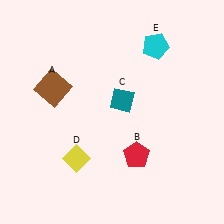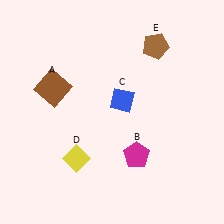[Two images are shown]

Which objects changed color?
B changed from red to magenta. C changed from teal to blue. E changed from cyan to brown.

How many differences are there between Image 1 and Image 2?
There are 3 differences between the two images.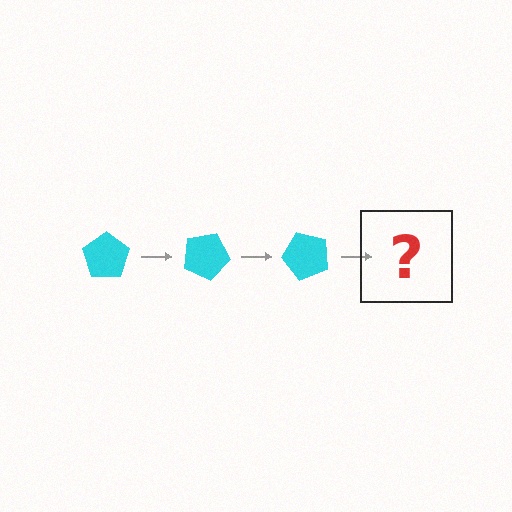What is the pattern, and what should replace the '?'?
The pattern is that the pentagon rotates 25 degrees each step. The '?' should be a cyan pentagon rotated 75 degrees.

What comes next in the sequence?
The next element should be a cyan pentagon rotated 75 degrees.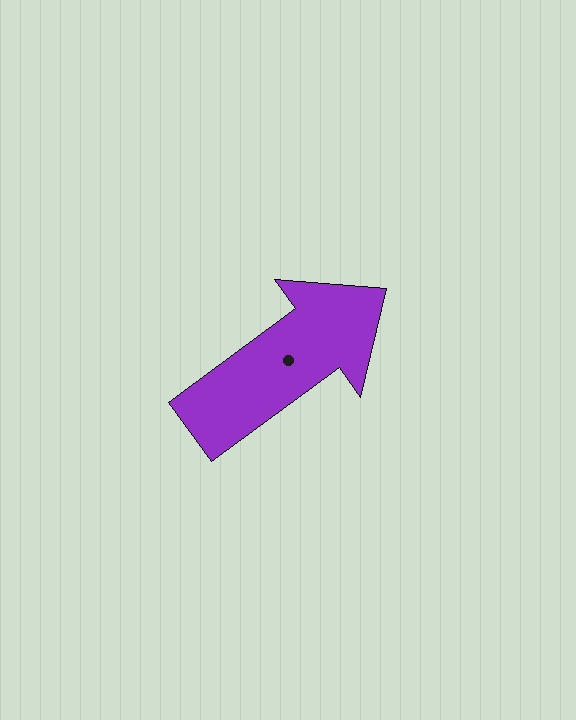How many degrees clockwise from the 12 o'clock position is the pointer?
Approximately 54 degrees.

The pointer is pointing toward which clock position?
Roughly 2 o'clock.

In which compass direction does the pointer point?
Northeast.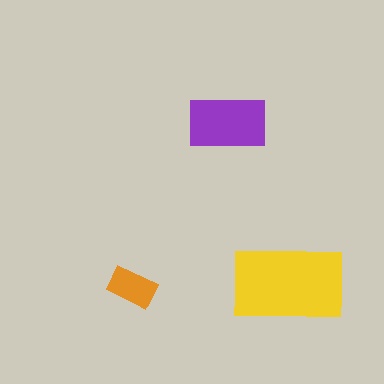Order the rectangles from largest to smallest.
the yellow one, the purple one, the orange one.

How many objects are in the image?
There are 3 objects in the image.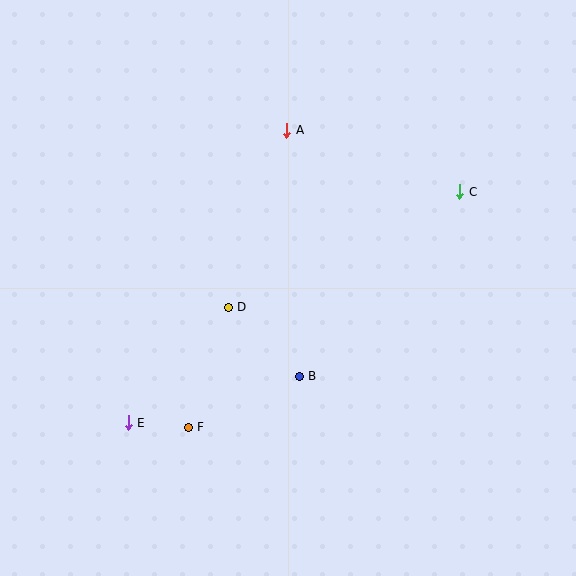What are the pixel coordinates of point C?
Point C is at (460, 192).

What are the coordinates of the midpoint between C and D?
The midpoint between C and D is at (344, 250).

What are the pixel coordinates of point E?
Point E is at (128, 423).